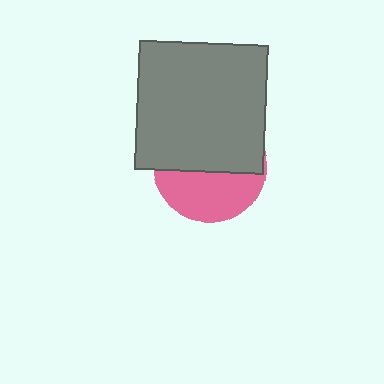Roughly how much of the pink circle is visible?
A small part of it is visible (roughly 43%).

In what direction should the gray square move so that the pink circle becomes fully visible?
The gray square should move up. That is the shortest direction to clear the overlap and leave the pink circle fully visible.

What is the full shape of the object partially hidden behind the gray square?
The partially hidden object is a pink circle.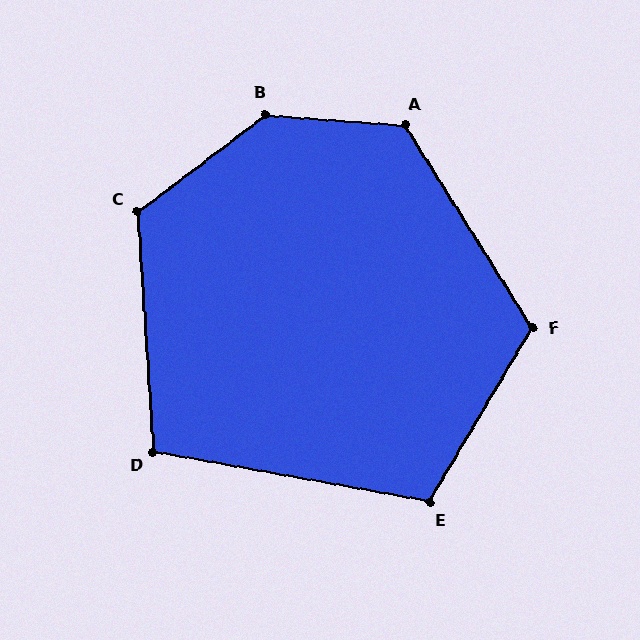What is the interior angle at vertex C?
Approximately 123 degrees (obtuse).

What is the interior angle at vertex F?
Approximately 117 degrees (obtuse).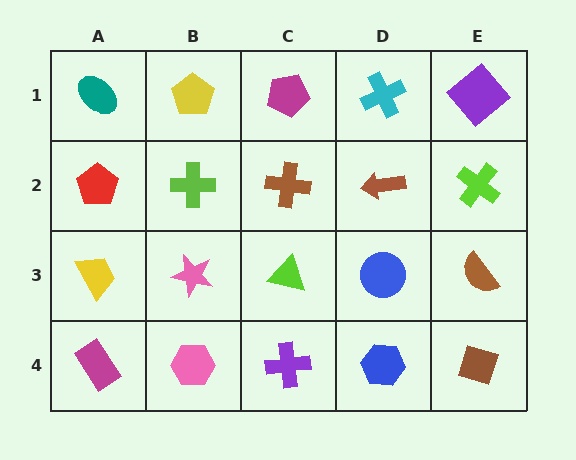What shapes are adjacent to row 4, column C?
A lime triangle (row 3, column C), a pink hexagon (row 4, column B), a blue hexagon (row 4, column D).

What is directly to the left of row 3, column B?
A yellow trapezoid.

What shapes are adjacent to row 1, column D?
A brown arrow (row 2, column D), a magenta pentagon (row 1, column C), a purple diamond (row 1, column E).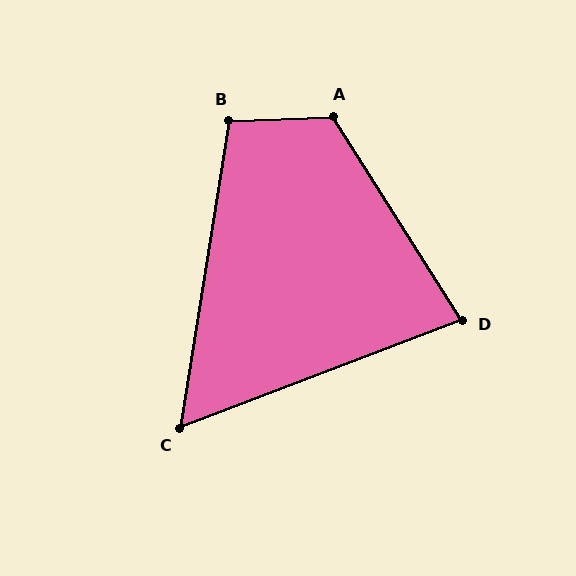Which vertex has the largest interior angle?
A, at approximately 120 degrees.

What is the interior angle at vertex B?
Approximately 101 degrees (obtuse).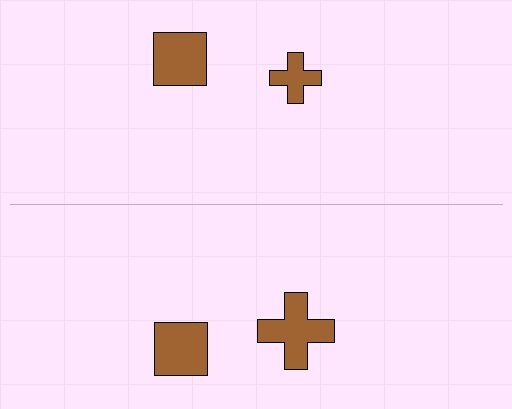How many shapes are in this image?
There are 4 shapes in this image.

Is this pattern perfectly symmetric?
No, the pattern is not perfectly symmetric. The brown cross on the bottom side has a different size than its mirror counterpart.